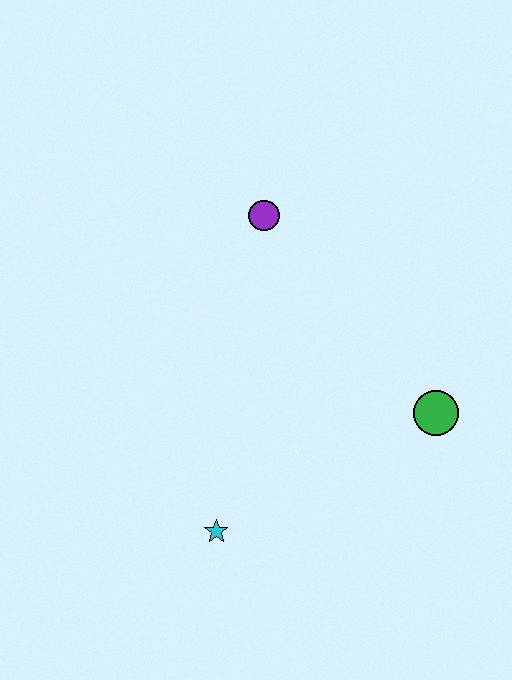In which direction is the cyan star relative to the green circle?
The cyan star is to the left of the green circle.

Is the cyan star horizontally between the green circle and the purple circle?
No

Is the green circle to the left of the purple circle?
No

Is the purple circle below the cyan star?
No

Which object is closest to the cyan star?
The green circle is closest to the cyan star.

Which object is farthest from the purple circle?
The cyan star is farthest from the purple circle.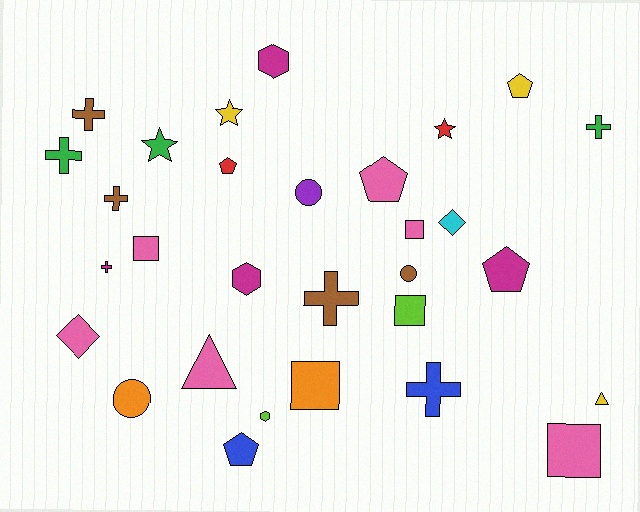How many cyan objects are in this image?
There is 1 cyan object.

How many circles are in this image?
There are 3 circles.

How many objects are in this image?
There are 30 objects.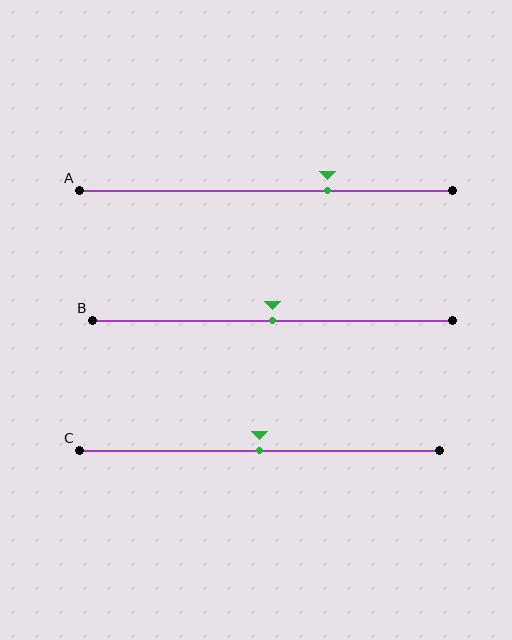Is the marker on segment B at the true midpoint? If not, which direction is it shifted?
Yes, the marker on segment B is at the true midpoint.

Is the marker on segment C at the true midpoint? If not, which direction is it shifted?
Yes, the marker on segment C is at the true midpoint.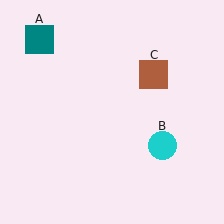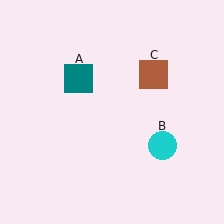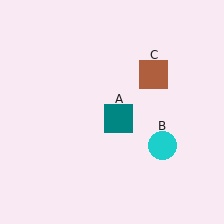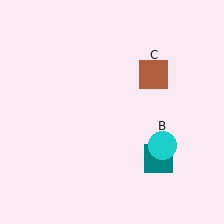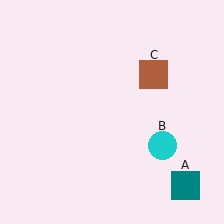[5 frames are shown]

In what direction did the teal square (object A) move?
The teal square (object A) moved down and to the right.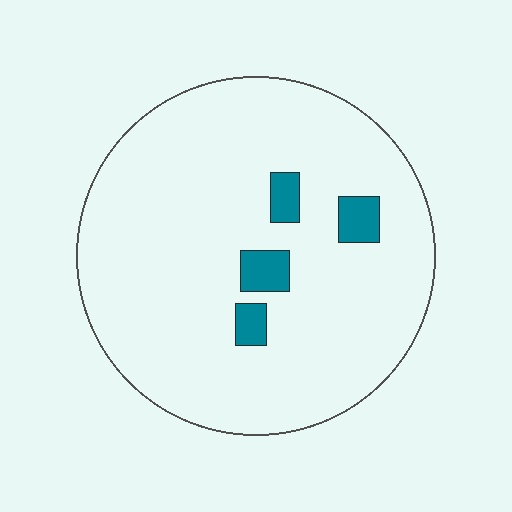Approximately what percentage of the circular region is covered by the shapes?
Approximately 5%.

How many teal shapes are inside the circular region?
4.